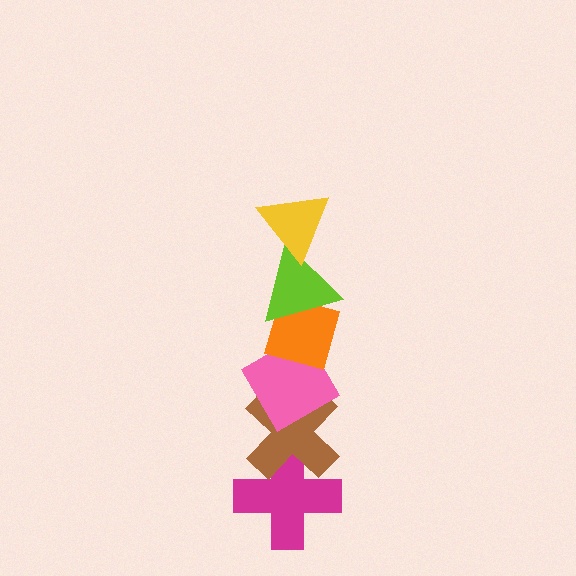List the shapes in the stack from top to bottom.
From top to bottom: the yellow triangle, the lime triangle, the orange diamond, the pink diamond, the brown cross, the magenta cross.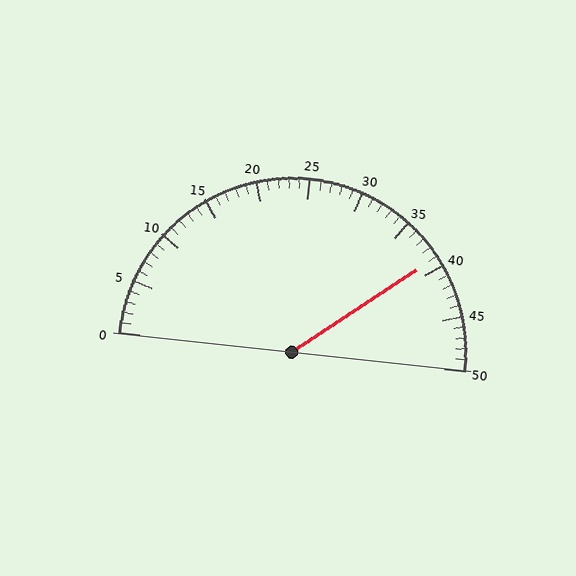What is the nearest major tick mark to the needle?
The nearest major tick mark is 40.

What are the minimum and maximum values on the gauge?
The gauge ranges from 0 to 50.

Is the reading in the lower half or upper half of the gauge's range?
The reading is in the upper half of the range (0 to 50).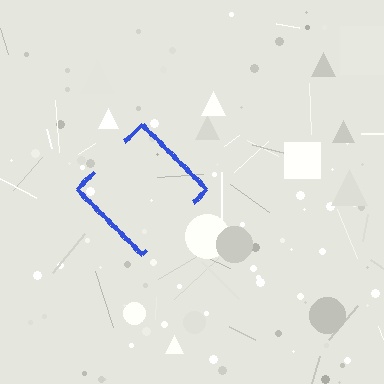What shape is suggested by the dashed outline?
The dashed outline suggests a diamond.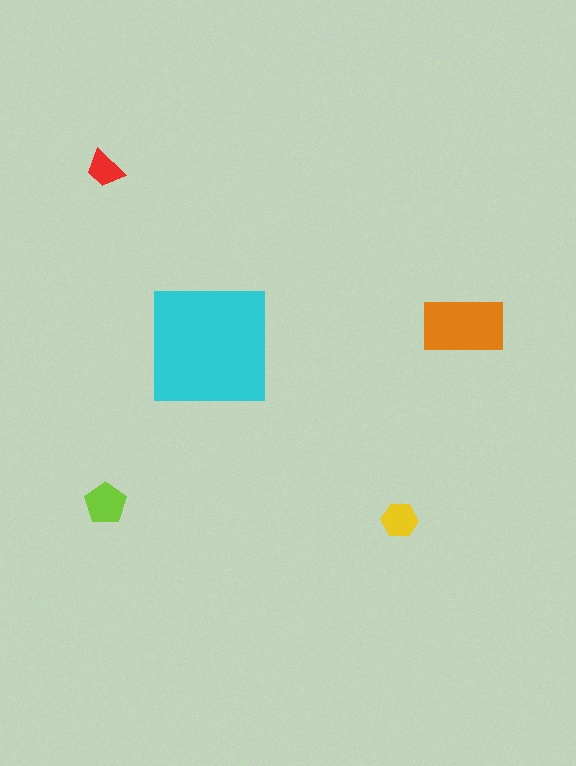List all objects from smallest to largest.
The red trapezoid, the yellow hexagon, the lime pentagon, the orange rectangle, the cyan square.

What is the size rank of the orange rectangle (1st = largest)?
2nd.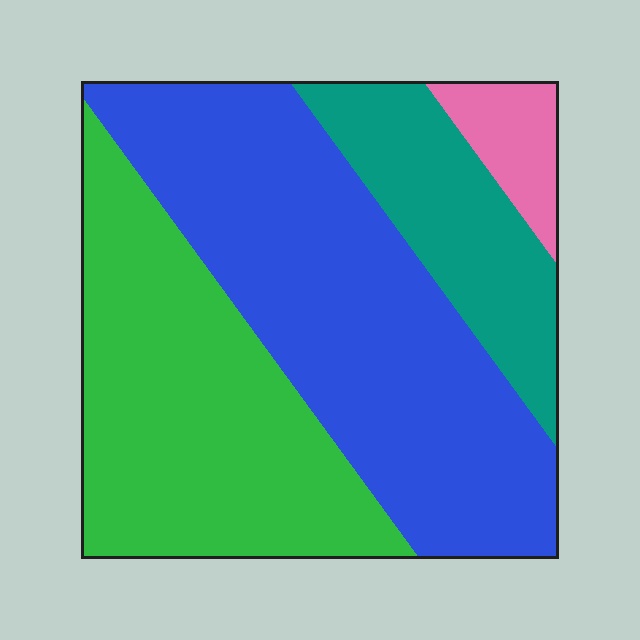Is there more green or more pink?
Green.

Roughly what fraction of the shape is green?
Green takes up about one third (1/3) of the shape.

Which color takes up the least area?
Pink, at roughly 5%.